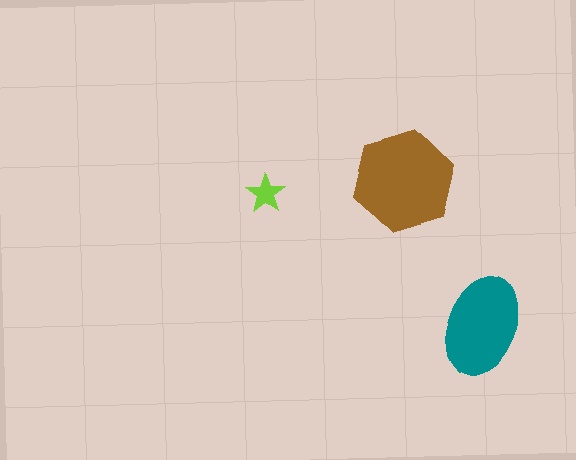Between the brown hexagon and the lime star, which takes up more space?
The brown hexagon.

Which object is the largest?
The brown hexagon.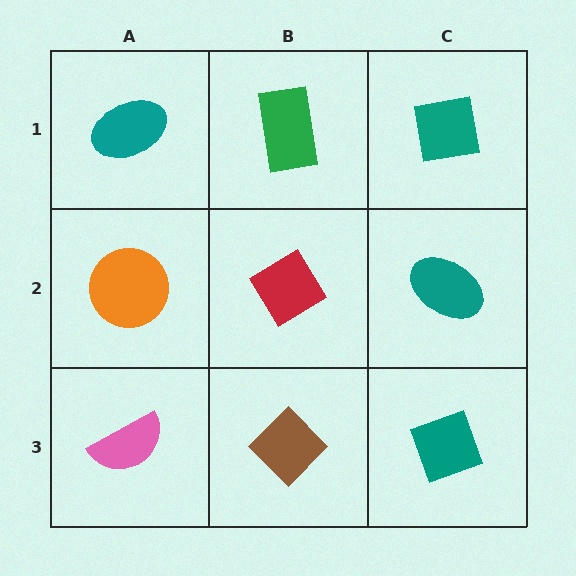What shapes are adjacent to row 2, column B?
A green rectangle (row 1, column B), a brown diamond (row 3, column B), an orange circle (row 2, column A), a teal ellipse (row 2, column C).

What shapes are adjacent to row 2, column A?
A teal ellipse (row 1, column A), a pink semicircle (row 3, column A), a red diamond (row 2, column B).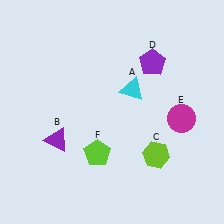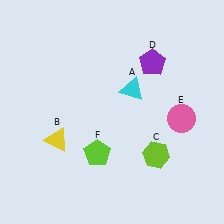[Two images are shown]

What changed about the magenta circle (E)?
In Image 1, E is magenta. In Image 2, it changed to pink.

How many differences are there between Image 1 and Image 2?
There are 2 differences between the two images.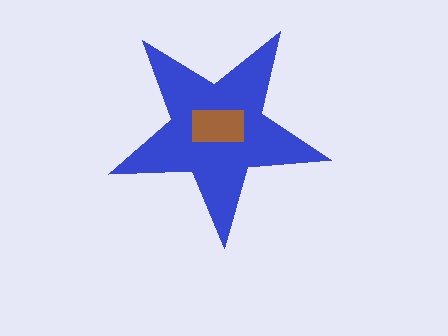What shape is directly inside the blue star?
The brown rectangle.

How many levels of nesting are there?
2.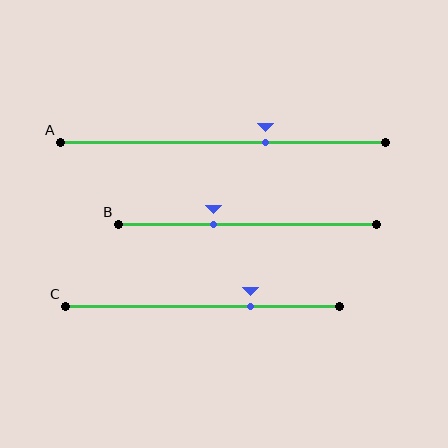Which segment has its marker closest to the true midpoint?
Segment B has its marker closest to the true midpoint.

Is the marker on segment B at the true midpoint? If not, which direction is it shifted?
No, the marker on segment B is shifted to the left by about 13% of the segment length.